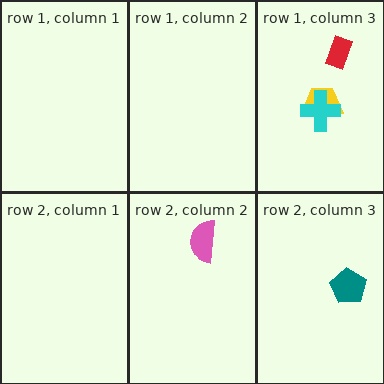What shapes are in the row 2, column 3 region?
The teal pentagon.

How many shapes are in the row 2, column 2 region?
1.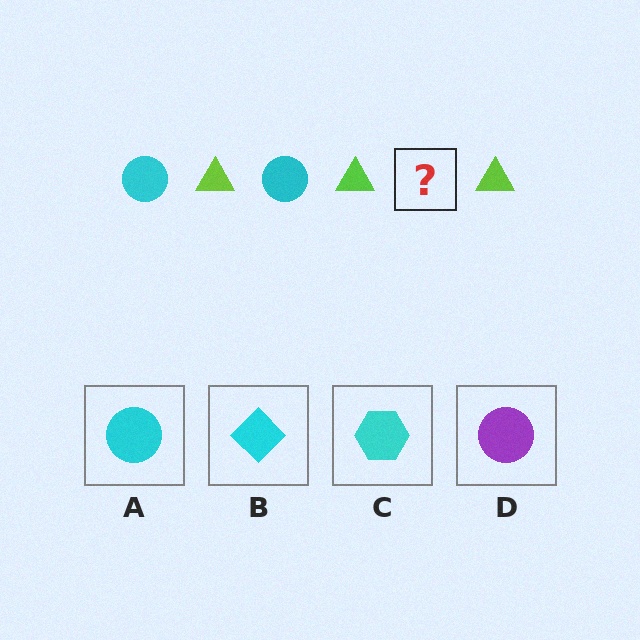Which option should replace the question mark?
Option A.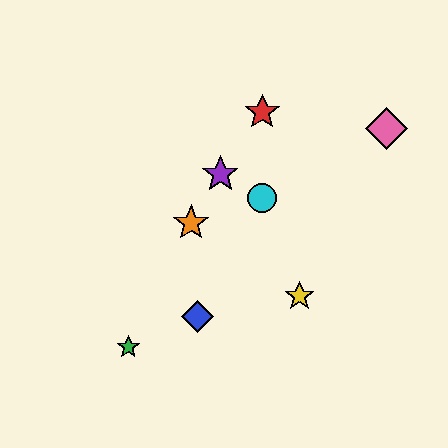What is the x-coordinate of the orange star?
The orange star is at x≈191.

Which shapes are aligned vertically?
The red star, the cyan circle are aligned vertically.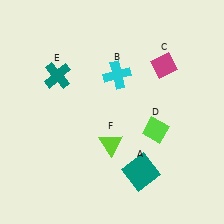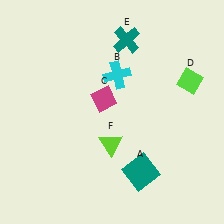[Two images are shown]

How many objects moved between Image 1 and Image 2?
3 objects moved between the two images.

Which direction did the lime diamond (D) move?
The lime diamond (D) moved up.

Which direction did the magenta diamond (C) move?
The magenta diamond (C) moved left.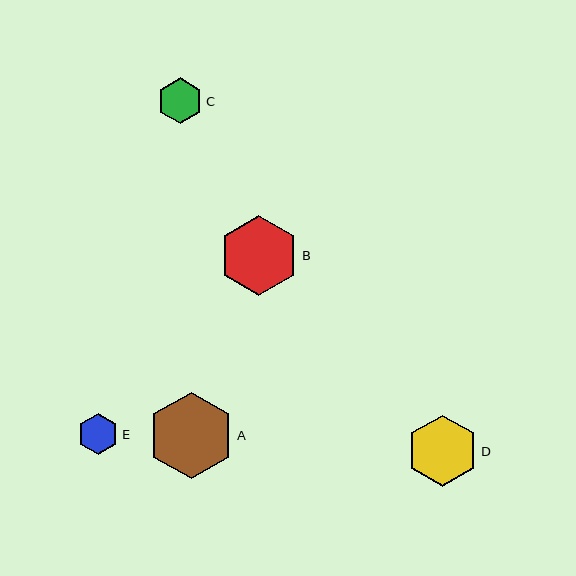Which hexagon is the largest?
Hexagon A is the largest with a size of approximately 87 pixels.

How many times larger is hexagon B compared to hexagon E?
Hexagon B is approximately 2.0 times the size of hexagon E.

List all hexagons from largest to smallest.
From largest to smallest: A, B, D, C, E.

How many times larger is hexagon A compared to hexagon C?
Hexagon A is approximately 1.9 times the size of hexagon C.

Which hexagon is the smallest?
Hexagon E is the smallest with a size of approximately 41 pixels.